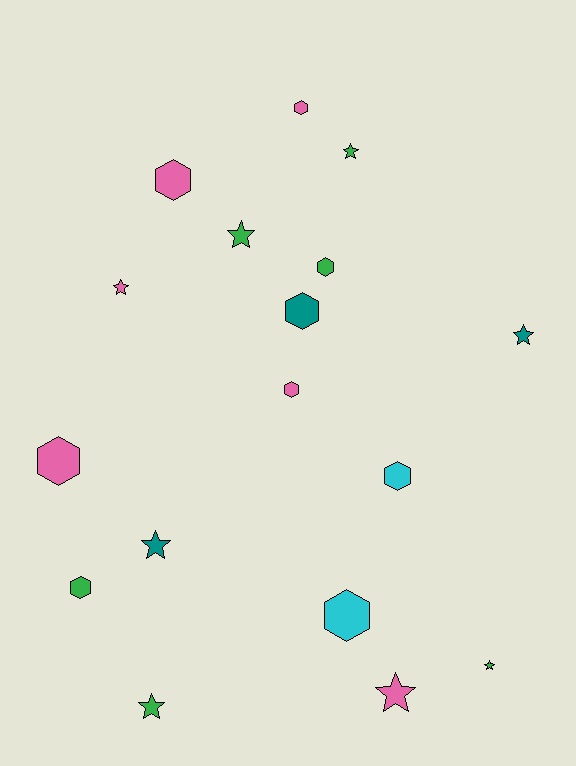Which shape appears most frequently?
Hexagon, with 9 objects.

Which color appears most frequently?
Green, with 6 objects.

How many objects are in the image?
There are 17 objects.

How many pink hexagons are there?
There are 4 pink hexagons.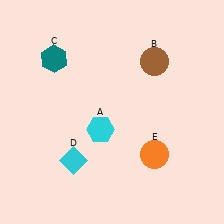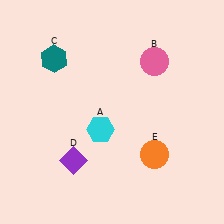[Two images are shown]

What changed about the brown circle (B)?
In Image 1, B is brown. In Image 2, it changed to pink.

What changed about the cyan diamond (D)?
In Image 1, D is cyan. In Image 2, it changed to purple.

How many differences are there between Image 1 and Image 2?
There are 2 differences between the two images.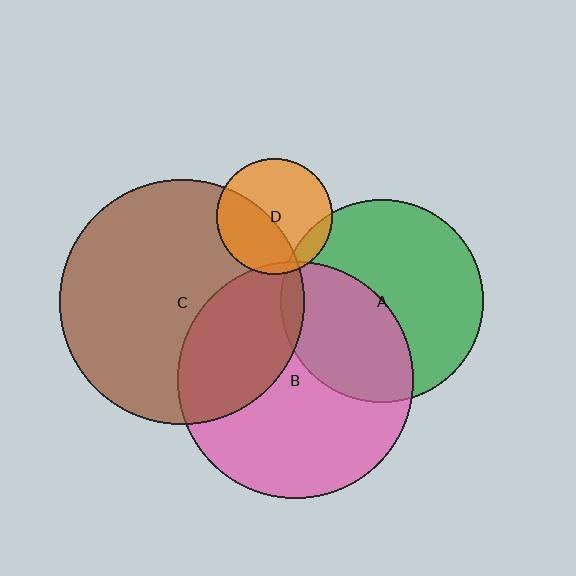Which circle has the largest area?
Circle C (brown).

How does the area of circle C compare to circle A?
Approximately 1.5 times.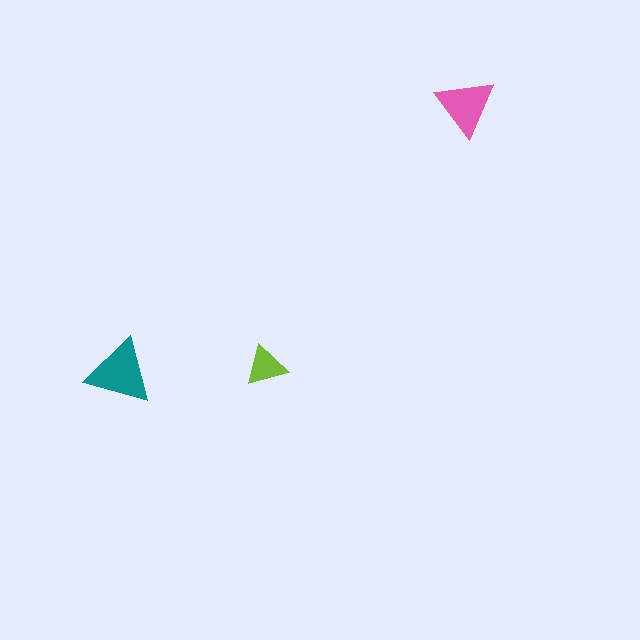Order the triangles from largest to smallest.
the teal one, the pink one, the lime one.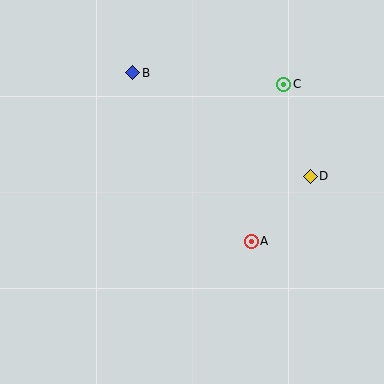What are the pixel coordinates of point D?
Point D is at (310, 176).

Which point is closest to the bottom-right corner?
Point A is closest to the bottom-right corner.